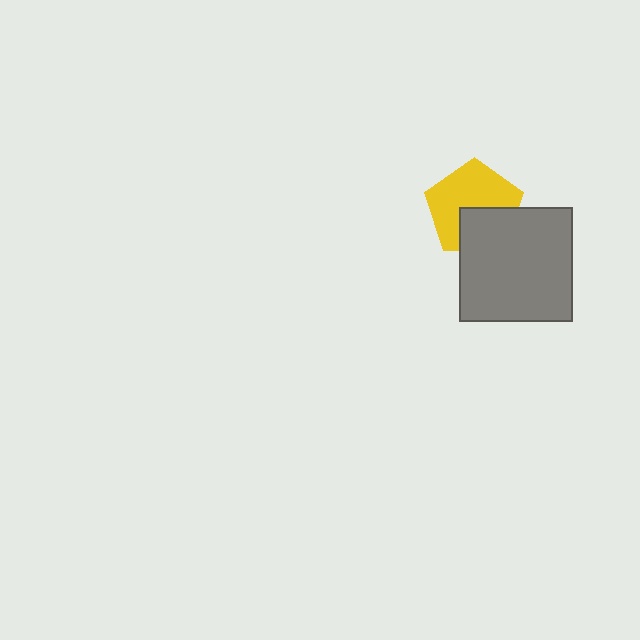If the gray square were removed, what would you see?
You would see the complete yellow pentagon.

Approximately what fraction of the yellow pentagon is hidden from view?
Roughly 35% of the yellow pentagon is hidden behind the gray square.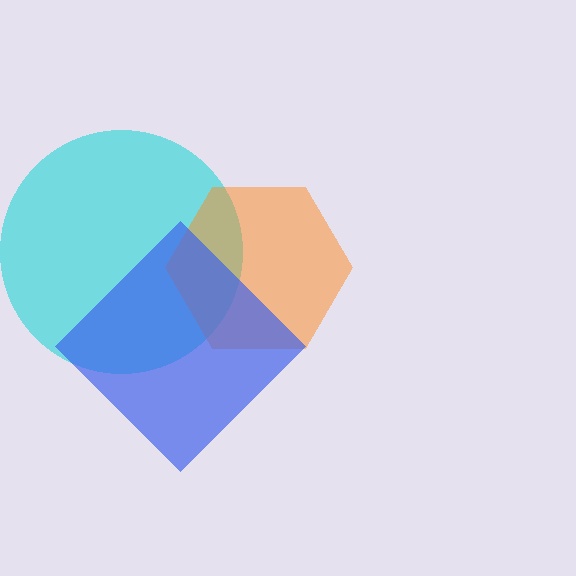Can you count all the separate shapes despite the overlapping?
Yes, there are 3 separate shapes.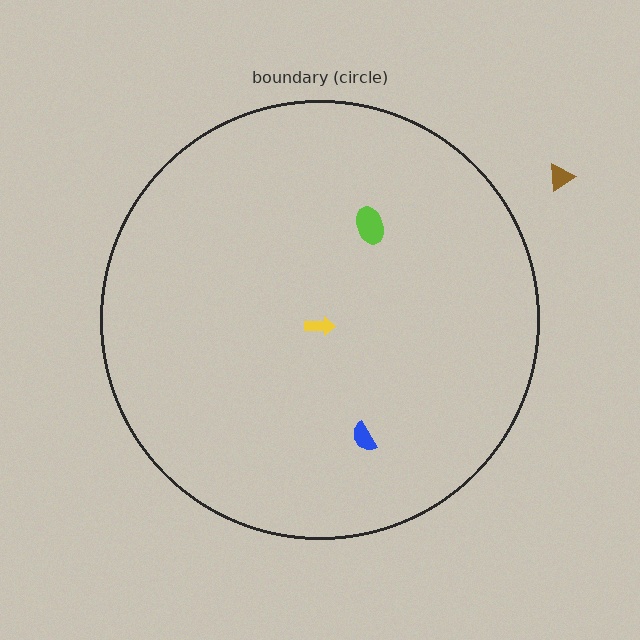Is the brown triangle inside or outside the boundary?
Outside.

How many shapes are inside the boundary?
3 inside, 1 outside.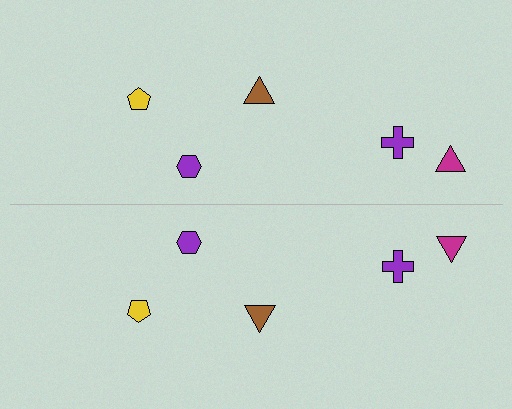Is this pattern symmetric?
Yes, this pattern has bilateral (reflection) symmetry.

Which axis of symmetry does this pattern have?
The pattern has a horizontal axis of symmetry running through the center of the image.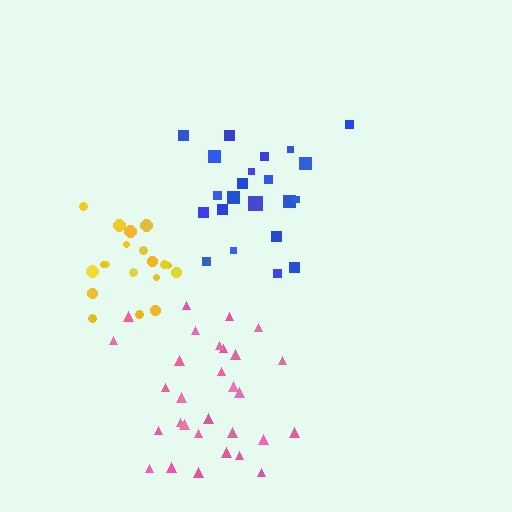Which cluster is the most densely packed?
Yellow.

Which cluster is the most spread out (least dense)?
Pink.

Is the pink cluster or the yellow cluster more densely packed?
Yellow.